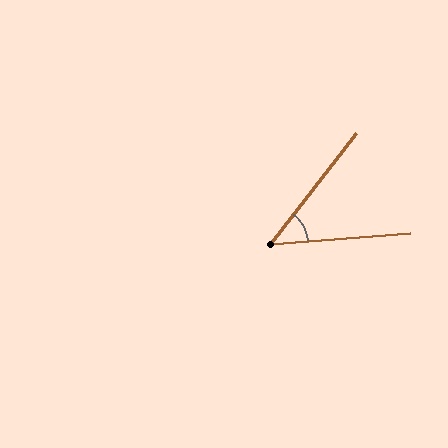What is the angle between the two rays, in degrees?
Approximately 48 degrees.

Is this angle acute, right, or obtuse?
It is acute.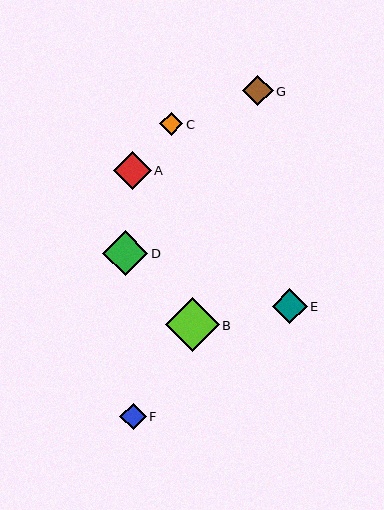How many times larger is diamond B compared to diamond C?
Diamond B is approximately 2.3 times the size of diamond C.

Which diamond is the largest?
Diamond B is the largest with a size of approximately 53 pixels.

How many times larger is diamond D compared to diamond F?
Diamond D is approximately 1.7 times the size of diamond F.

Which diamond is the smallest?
Diamond C is the smallest with a size of approximately 23 pixels.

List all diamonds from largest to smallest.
From largest to smallest: B, D, A, E, G, F, C.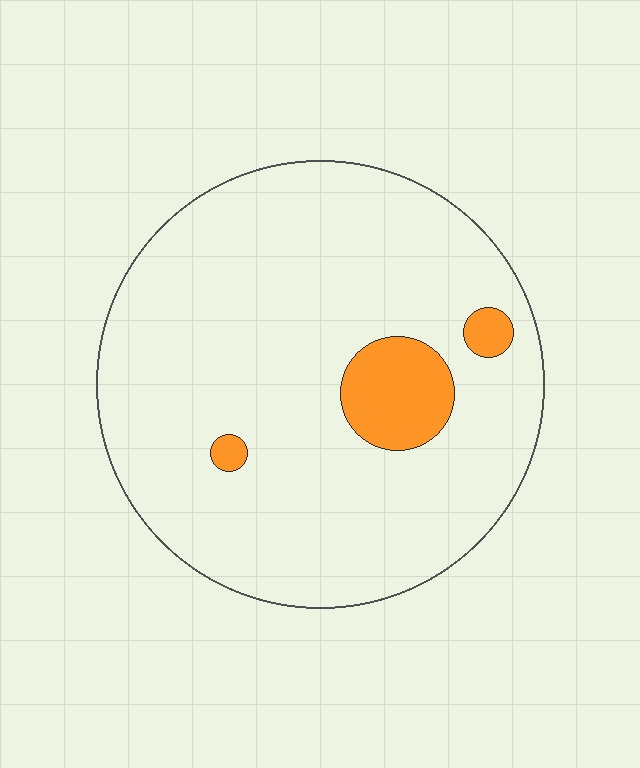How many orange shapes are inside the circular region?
3.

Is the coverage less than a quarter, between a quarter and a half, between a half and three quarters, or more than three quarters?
Less than a quarter.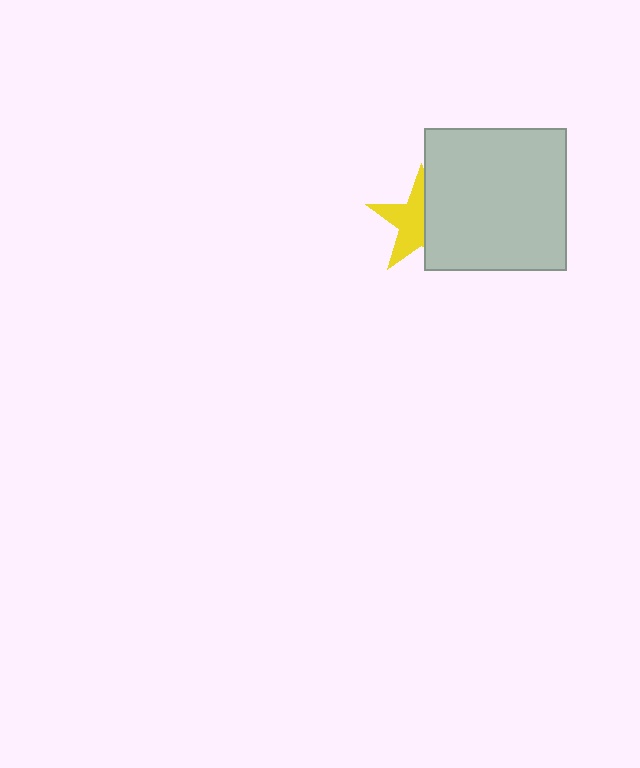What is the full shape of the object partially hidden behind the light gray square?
The partially hidden object is a yellow star.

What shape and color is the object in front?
The object in front is a light gray square.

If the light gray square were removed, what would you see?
You would see the complete yellow star.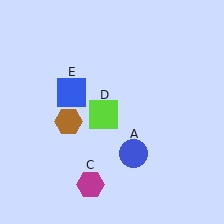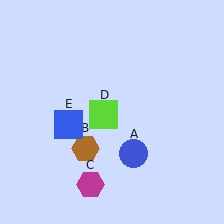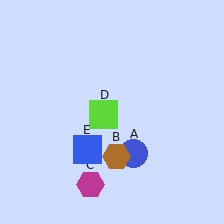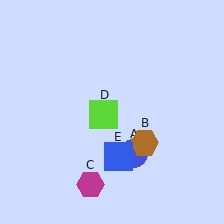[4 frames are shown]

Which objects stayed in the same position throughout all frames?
Blue circle (object A) and magenta hexagon (object C) and lime square (object D) remained stationary.